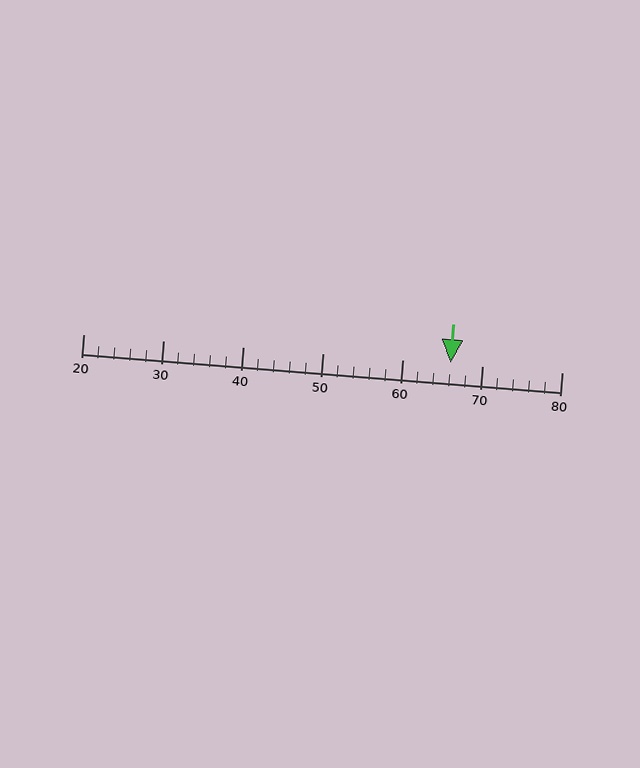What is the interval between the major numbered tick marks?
The major tick marks are spaced 10 units apart.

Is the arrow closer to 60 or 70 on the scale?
The arrow is closer to 70.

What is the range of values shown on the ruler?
The ruler shows values from 20 to 80.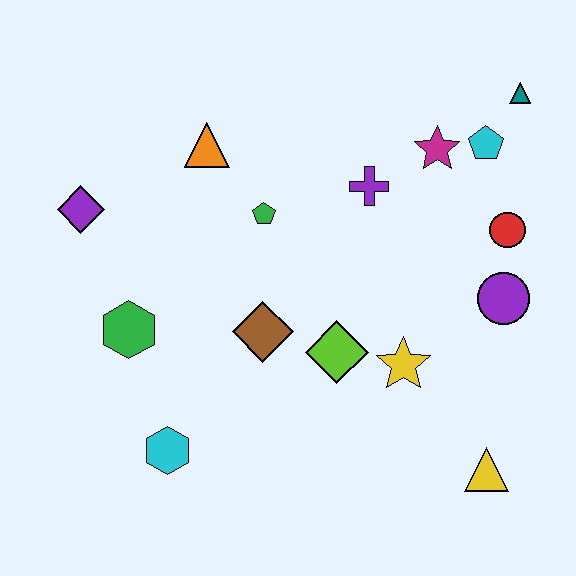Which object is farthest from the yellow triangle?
The purple diamond is farthest from the yellow triangle.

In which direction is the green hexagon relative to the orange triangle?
The green hexagon is below the orange triangle.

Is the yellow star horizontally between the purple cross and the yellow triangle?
Yes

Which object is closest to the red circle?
The purple circle is closest to the red circle.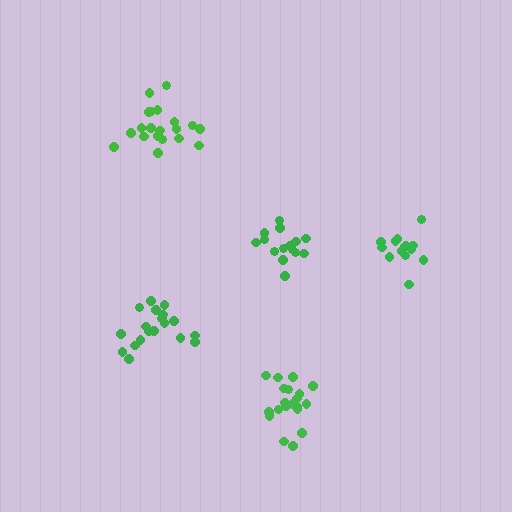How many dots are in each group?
Group 1: 20 dots, Group 2: 20 dots, Group 3: 15 dots, Group 4: 14 dots, Group 5: 20 dots (89 total).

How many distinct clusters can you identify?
There are 5 distinct clusters.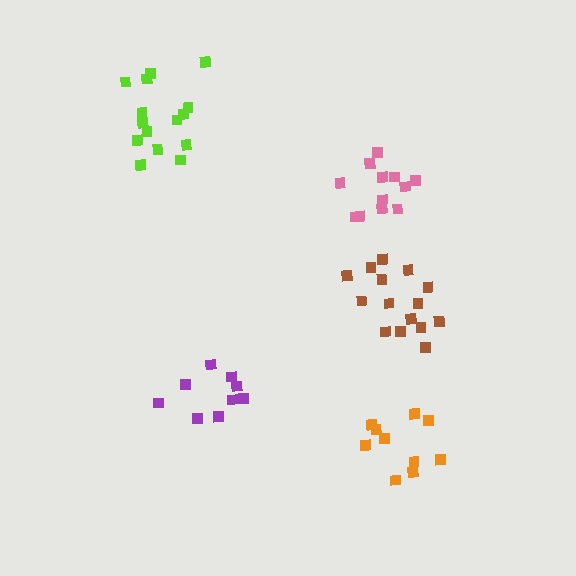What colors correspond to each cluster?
The clusters are colored: purple, pink, lime, brown, orange.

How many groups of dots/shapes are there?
There are 5 groups.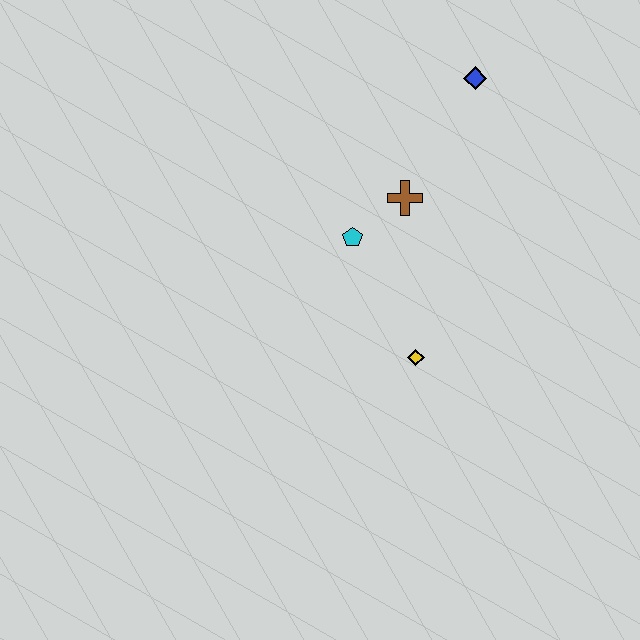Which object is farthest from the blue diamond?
The yellow diamond is farthest from the blue diamond.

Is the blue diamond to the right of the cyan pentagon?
Yes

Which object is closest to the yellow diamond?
The cyan pentagon is closest to the yellow diamond.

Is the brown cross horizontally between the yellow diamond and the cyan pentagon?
Yes